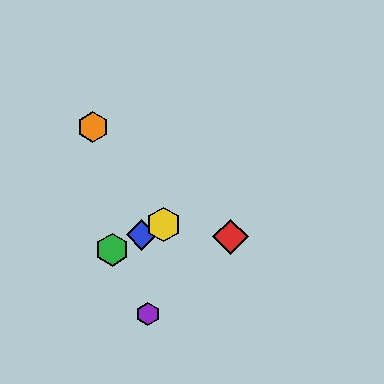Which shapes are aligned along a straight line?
The blue diamond, the green hexagon, the yellow hexagon are aligned along a straight line.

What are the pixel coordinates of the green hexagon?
The green hexagon is at (112, 250).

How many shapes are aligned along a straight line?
3 shapes (the blue diamond, the green hexagon, the yellow hexagon) are aligned along a straight line.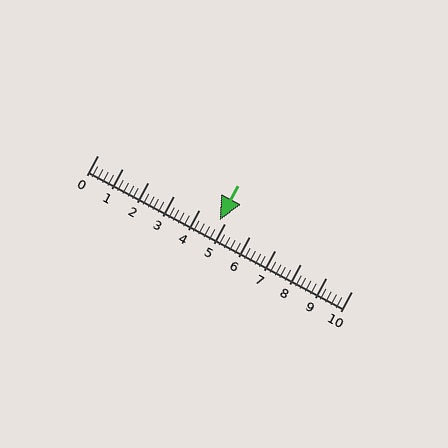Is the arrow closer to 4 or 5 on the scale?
The arrow is closer to 5.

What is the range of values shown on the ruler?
The ruler shows values from 0 to 10.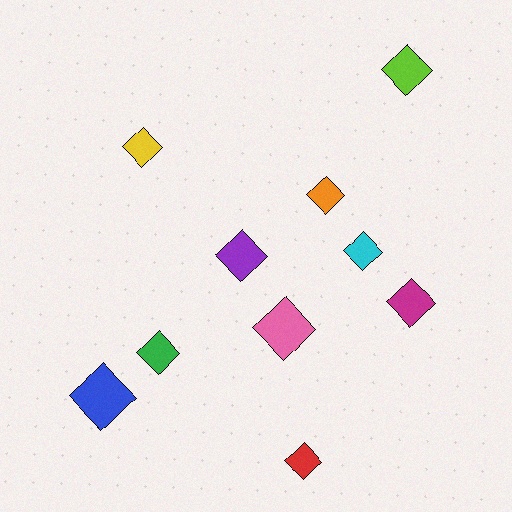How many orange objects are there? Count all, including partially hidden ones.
There is 1 orange object.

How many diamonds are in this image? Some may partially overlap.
There are 10 diamonds.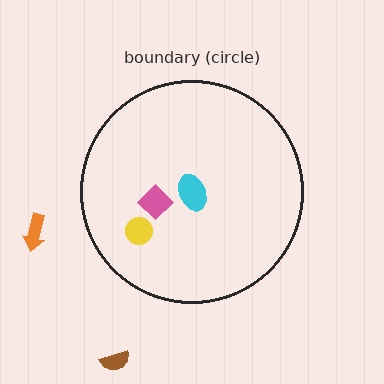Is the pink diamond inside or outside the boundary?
Inside.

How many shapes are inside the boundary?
3 inside, 2 outside.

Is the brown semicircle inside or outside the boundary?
Outside.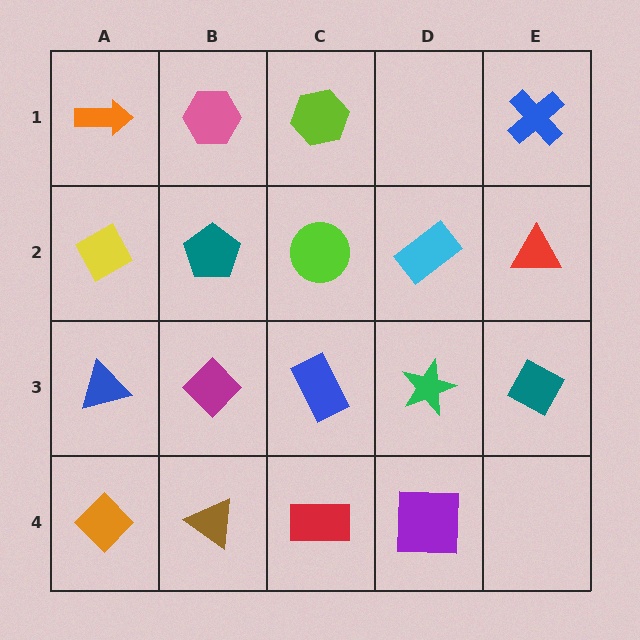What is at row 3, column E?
A teal diamond.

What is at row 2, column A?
A yellow diamond.